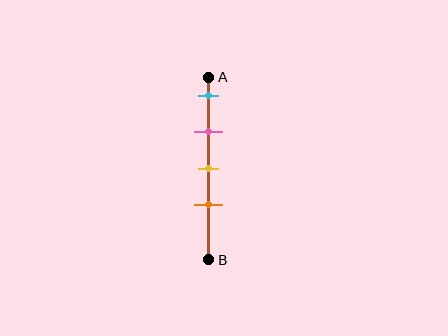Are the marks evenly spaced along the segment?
Yes, the marks are approximately evenly spaced.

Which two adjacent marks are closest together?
The yellow and orange marks are the closest adjacent pair.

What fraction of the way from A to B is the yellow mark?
The yellow mark is approximately 50% (0.5) of the way from A to B.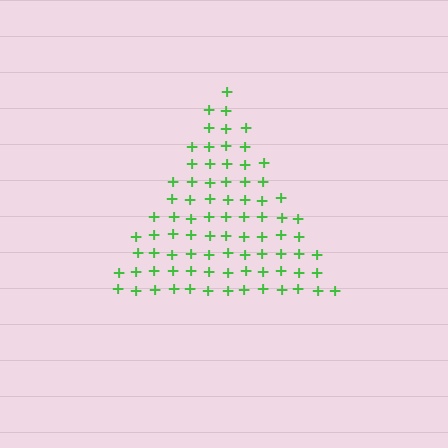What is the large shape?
The large shape is a triangle.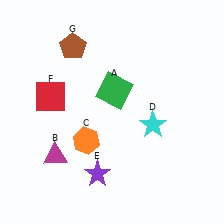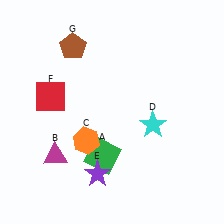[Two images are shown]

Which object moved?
The green square (A) moved down.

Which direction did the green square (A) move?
The green square (A) moved down.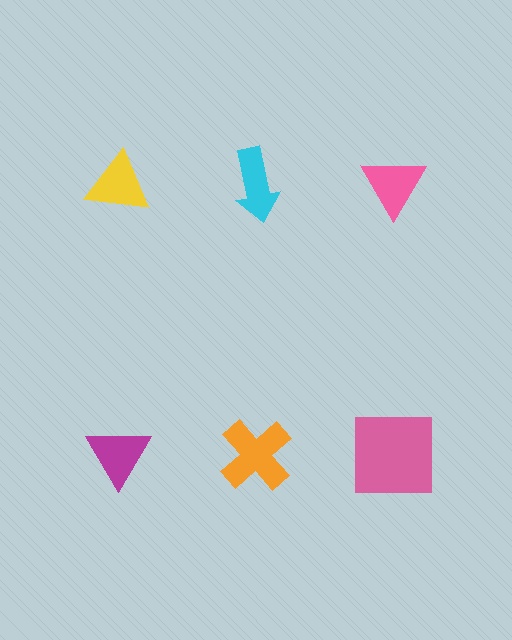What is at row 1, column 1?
A yellow triangle.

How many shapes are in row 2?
3 shapes.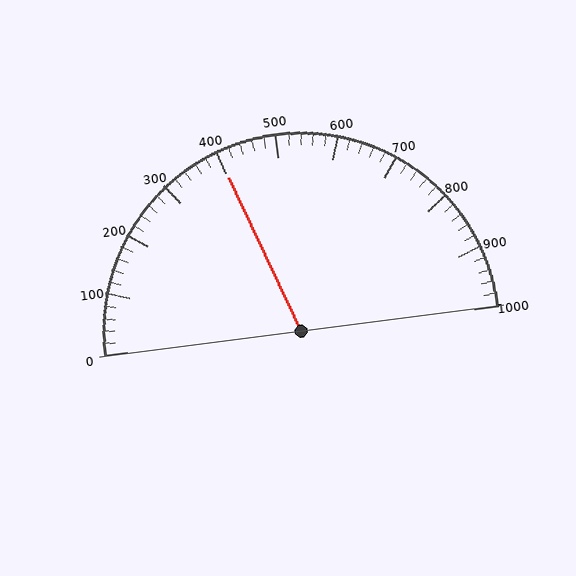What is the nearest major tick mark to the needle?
The nearest major tick mark is 400.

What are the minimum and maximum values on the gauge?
The gauge ranges from 0 to 1000.